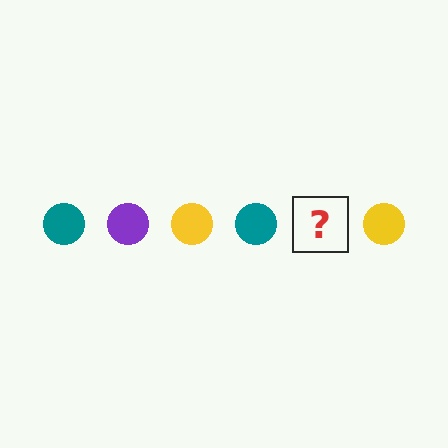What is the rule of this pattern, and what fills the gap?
The rule is that the pattern cycles through teal, purple, yellow circles. The gap should be filled with a purple circle.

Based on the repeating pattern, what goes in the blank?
The blank should be a purple circle.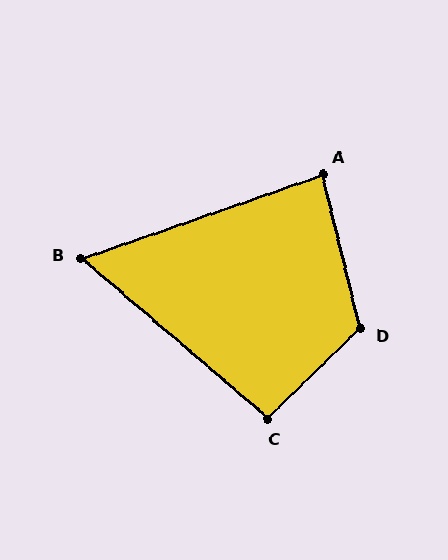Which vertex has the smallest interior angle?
B, at approximately 60 degrees.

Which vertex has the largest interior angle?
D, at approximately 120 degrees.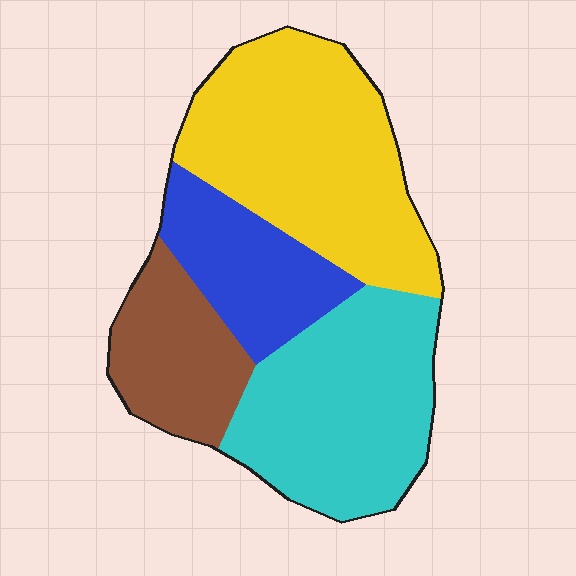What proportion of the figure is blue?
Blue takes up less than a sixth of the figure.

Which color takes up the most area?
Yellow, at roughly 35%.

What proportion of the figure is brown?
Brown covers roughly 15% of the figure.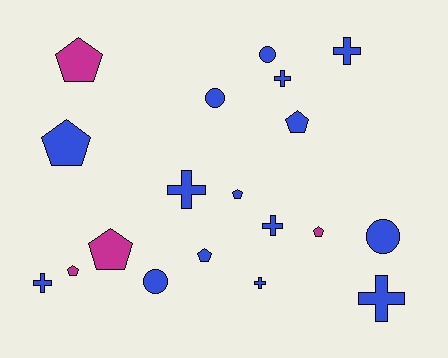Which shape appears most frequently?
Pentagon, with 8 objects.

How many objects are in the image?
There are 19 objects.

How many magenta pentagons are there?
There are 4 magenta pentagons.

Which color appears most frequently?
Blue, with 15 objects.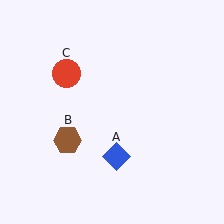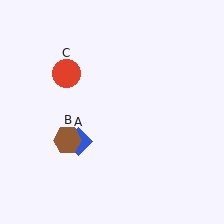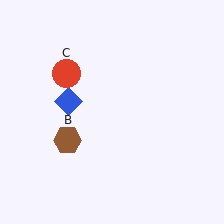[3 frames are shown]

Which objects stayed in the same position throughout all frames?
Brown hexagon (object B) and red circle (object C) remained stationary.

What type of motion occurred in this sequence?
The blue diamond (object A) rotated clockwise around the center of the scene.